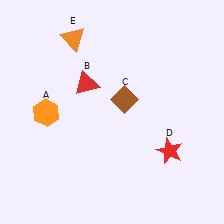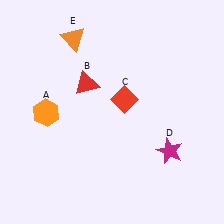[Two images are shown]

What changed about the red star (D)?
In Image 1, D is red. In Image 2, it changed to magenta.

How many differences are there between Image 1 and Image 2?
There are 2 differences between the two images.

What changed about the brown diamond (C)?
In Image 1, C is brown. In Image 2, it changed to red.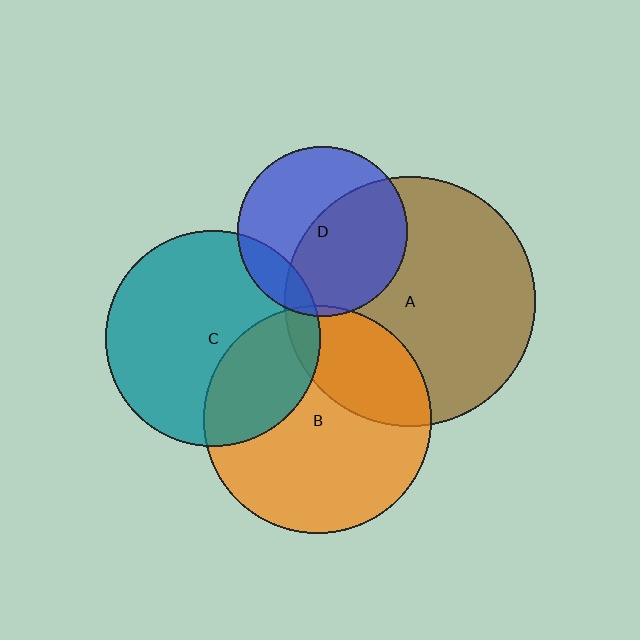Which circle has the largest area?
Circle A (brown).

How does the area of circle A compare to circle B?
Approximately 1.2 times.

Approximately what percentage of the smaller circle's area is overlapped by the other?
Approximately 5%.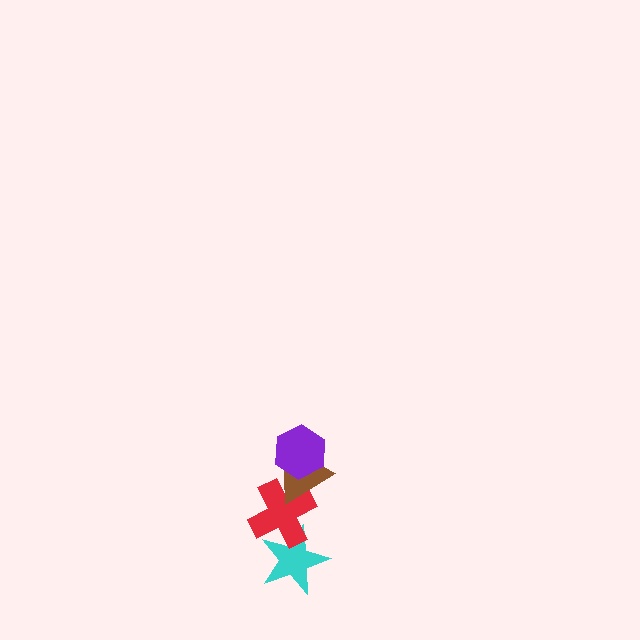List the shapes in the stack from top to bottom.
From top to bottom: the purple hexagon, the brown triangle, the red cross, the cyan star.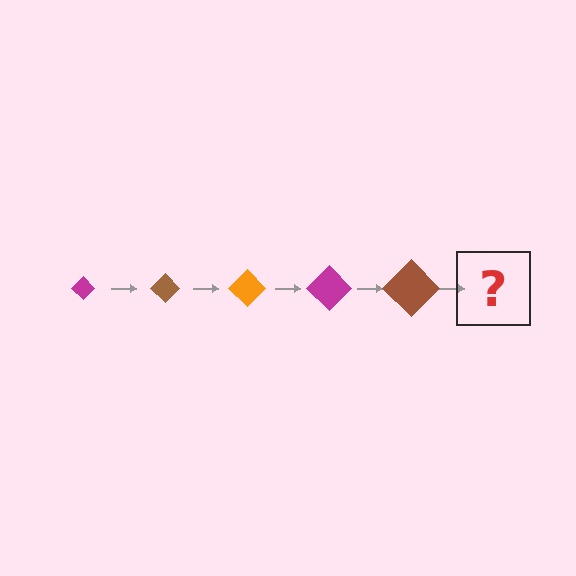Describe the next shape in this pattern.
It should be an orange diamond, larger than the previous one.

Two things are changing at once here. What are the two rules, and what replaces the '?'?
The two rules are that the diamond grows larger each step and the color cycles through magenta, brown, and orange. The '?' should be an orange diamond, larger than the previous one.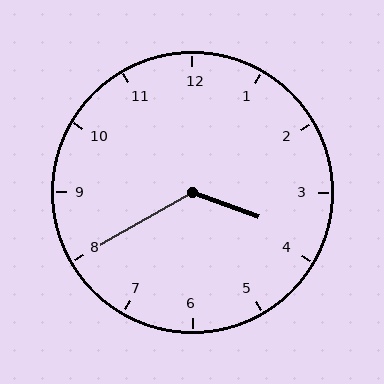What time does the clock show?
3:40.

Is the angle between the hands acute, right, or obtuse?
It is obtuse.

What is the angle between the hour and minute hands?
Approximately 130 degrees.